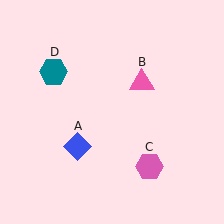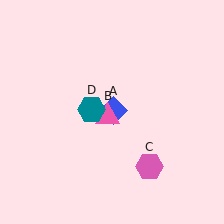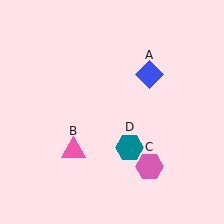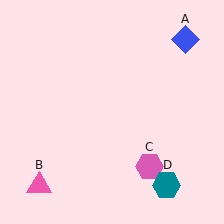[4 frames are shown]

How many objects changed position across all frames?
3 objects changed position: blue diamond (object A), pink triangle (object B), teal hexagon (object D).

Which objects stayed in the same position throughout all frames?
Pink hexagon (object C) remained stationary.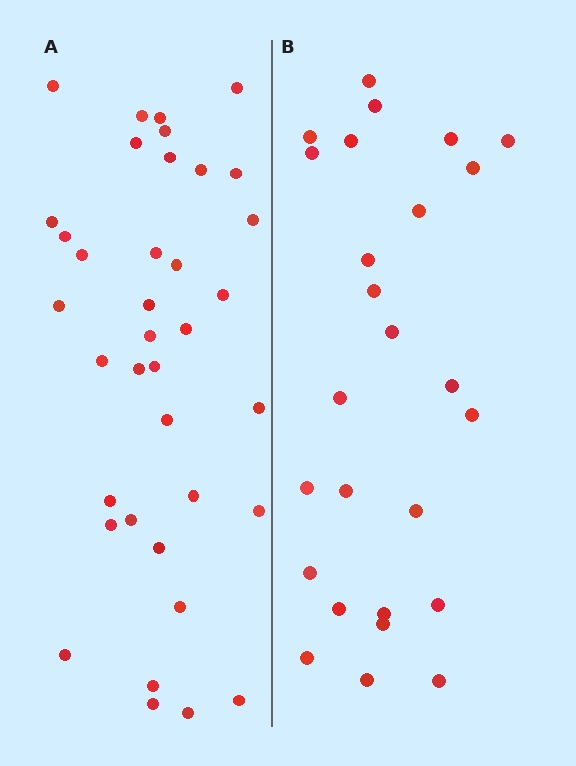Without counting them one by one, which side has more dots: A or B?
Region A (the left region) has more dots.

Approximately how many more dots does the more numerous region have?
Region A has roughly 12 or so more dots than region B.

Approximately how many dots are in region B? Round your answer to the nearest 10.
About 30 dots. (The exact count is 26, which rounds to 30.)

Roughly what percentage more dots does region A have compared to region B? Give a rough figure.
About 40% more.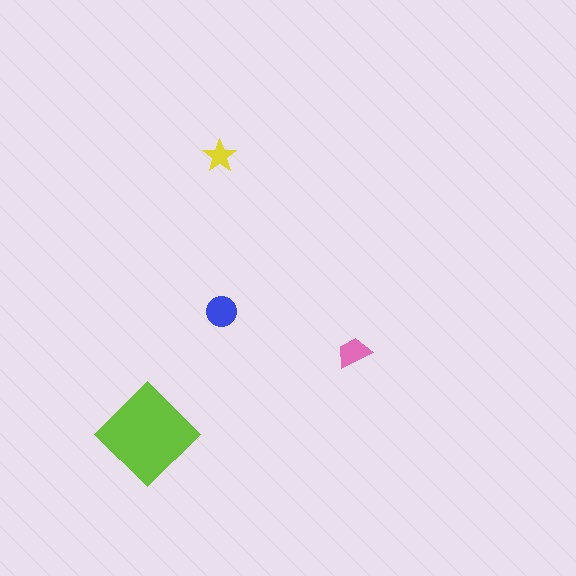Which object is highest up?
The yellow star is topmost.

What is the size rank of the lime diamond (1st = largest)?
1st.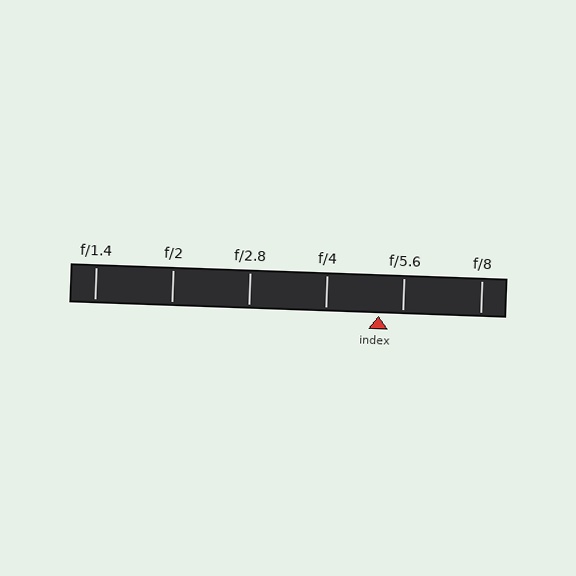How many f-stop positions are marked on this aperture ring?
There are 6 f-stop positions marked.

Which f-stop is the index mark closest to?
The index mark is closest to f/5.6.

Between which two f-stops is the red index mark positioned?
The index mark is between f/4 and f/5.6.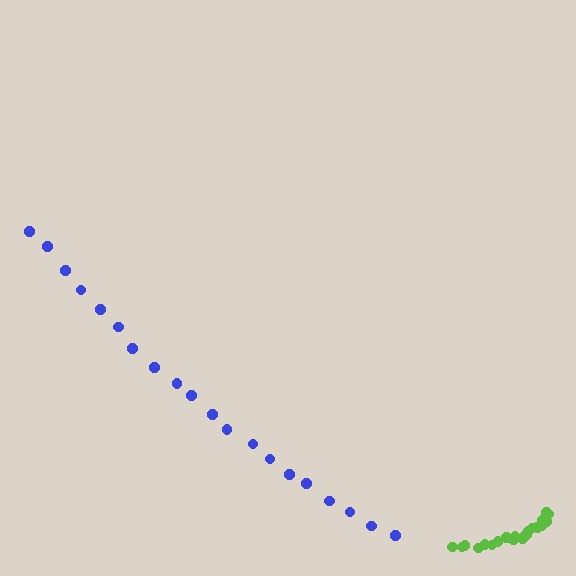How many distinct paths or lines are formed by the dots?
There are 2 distinct paths.